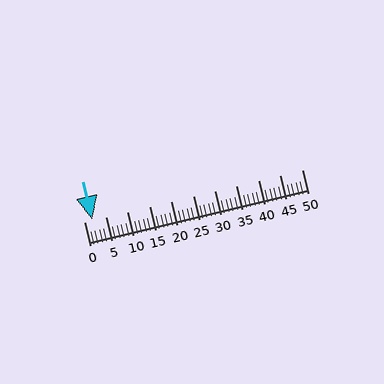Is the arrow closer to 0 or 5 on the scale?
The arrow is closer to 0.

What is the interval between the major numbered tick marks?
The major tick marks are spaced 5 units apart.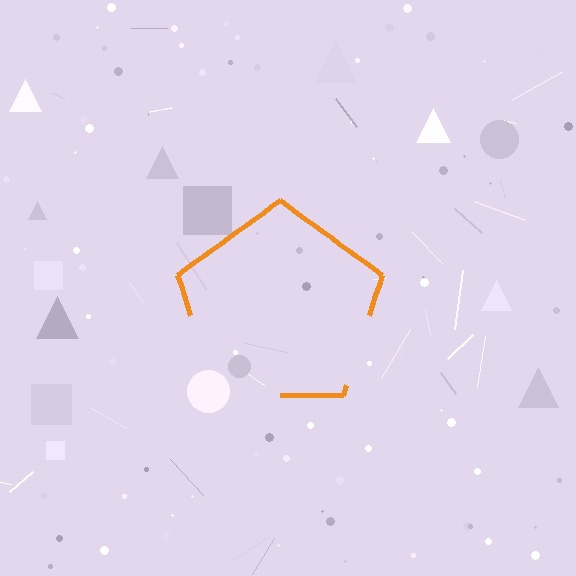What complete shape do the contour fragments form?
The contour fragments form a pentagon.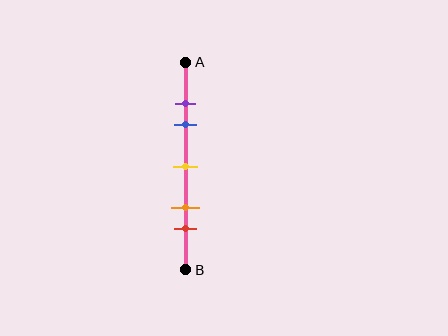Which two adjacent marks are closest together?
The purple and blue marks are the closest adjacent pair.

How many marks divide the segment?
There are 5 marks dividing the segment.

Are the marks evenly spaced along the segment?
No, the marks are not evenly spaced.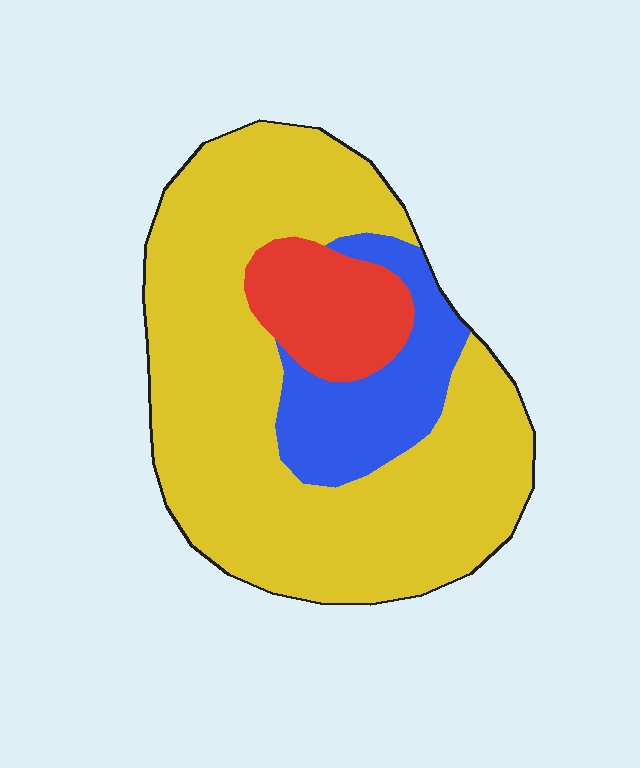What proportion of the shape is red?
Red covers 12% of the shape.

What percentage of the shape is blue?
Blue covers about 15% of the shape.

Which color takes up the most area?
Yellow, at roughly 70%.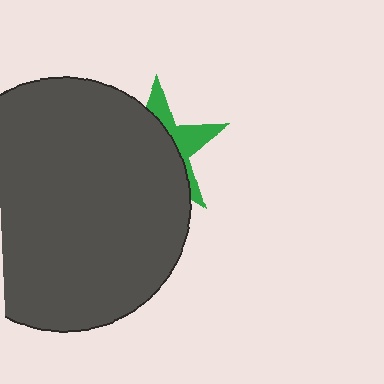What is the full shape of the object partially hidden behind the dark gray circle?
The partially hidden object is a green star.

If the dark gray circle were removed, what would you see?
You would see the complete green star.